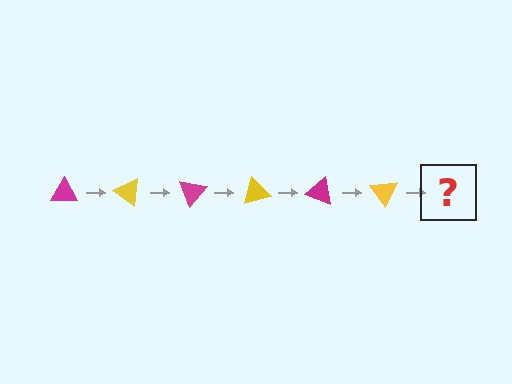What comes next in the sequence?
The next element should be a magenta triangle, rotated 210 degrees from the start.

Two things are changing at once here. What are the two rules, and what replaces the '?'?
The two rules are that it rotates 35 degrees each step and the color cycles through magenta and yellow. The '?' should be a magenta triangle, rotated 210 degrees from the start.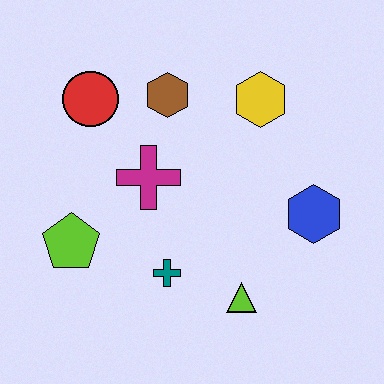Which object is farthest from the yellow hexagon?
The lime pentagon is farthest from the yellow hexagon.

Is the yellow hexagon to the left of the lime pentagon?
No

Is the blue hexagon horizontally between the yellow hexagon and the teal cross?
No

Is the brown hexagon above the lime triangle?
Yes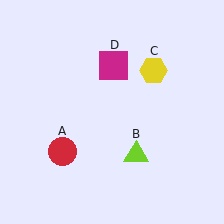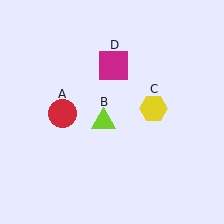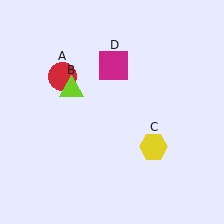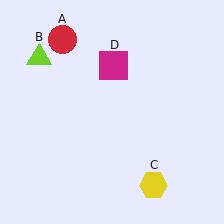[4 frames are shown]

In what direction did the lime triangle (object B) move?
The lime triangle (object B) moved up and to the left.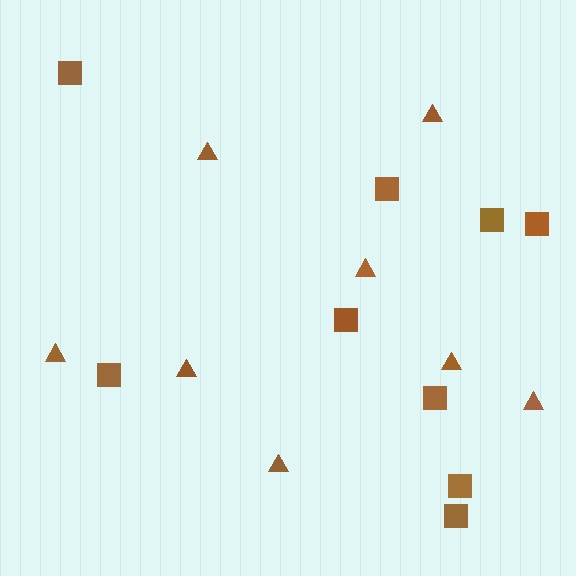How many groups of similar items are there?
There are 2 groups: one group of squares (9) and one group of triangles (8).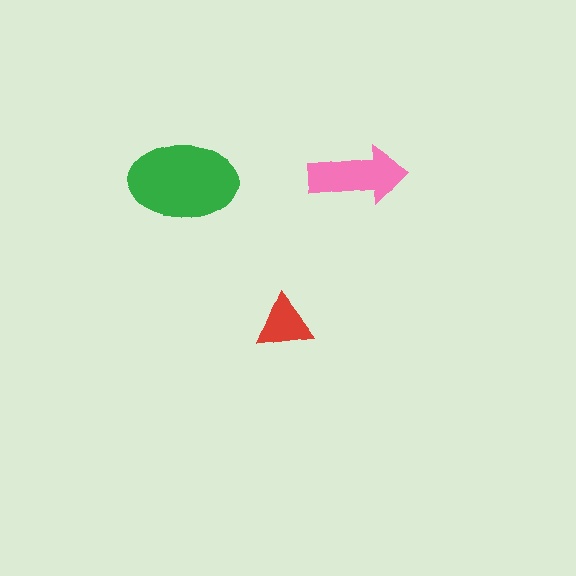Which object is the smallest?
The red triangle.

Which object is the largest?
The green ellipse.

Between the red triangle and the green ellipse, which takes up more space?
The green ellipse.